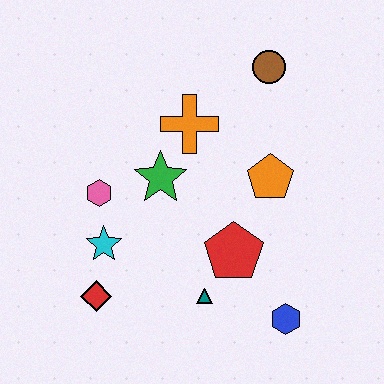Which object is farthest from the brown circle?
The red diamond is farthest from the brown circle.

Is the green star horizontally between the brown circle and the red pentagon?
No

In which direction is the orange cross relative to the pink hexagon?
The orange cross is to the right of the pink hexagon.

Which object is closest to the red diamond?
The cyan star is closest to the red diamond.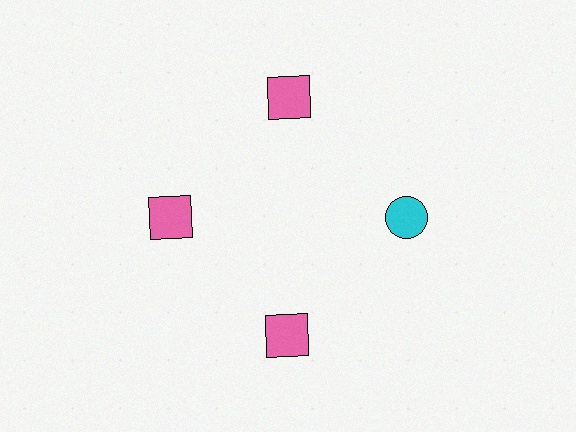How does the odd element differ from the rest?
It differs in both color (cyan instead of pink) and shape (circle instead of square).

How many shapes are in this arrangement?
There are 4 shapes arranged in a ring pattern.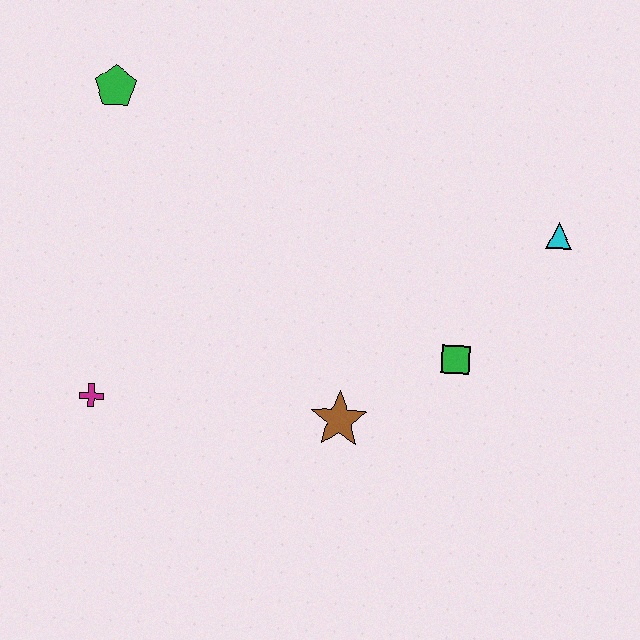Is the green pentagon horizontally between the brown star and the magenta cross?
Yes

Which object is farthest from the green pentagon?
The cyan triangle is farthest from the green pentagon.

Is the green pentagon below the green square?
No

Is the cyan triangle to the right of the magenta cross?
Yes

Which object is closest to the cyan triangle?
The green square is closest to the cyan triangle.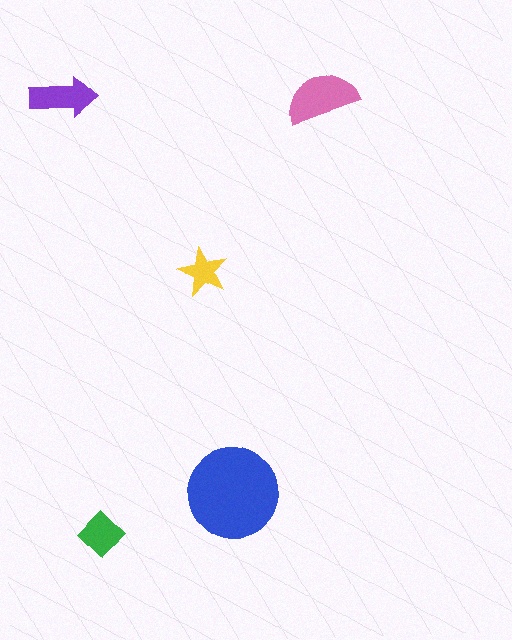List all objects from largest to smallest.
The blue circle, the pink semicircle, the purple arrow, the green diamond, the yellow star.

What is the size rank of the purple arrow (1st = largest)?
3rd.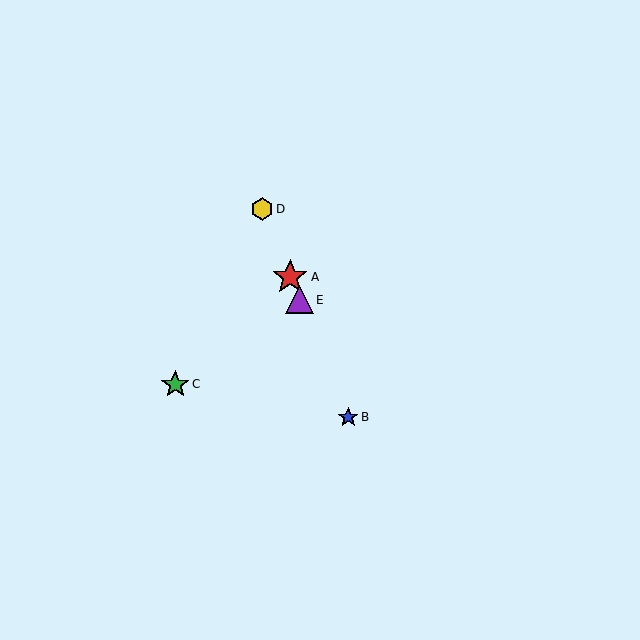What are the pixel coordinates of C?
Object C is at (175, 384).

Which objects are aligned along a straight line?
Objects A, B, D, E are aligned along a straight line.